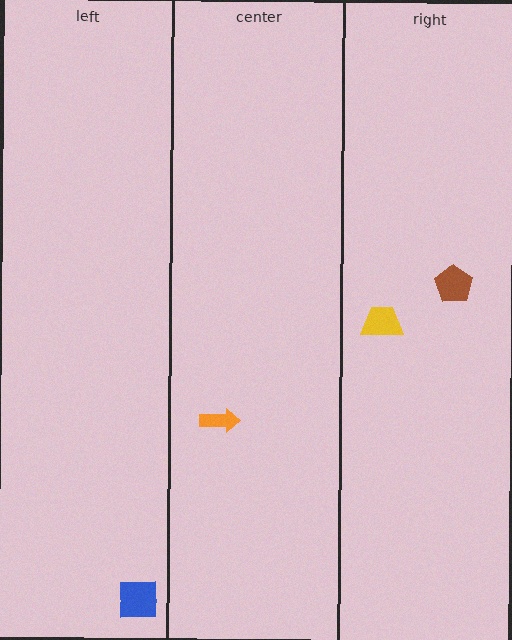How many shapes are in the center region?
1.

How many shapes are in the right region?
2.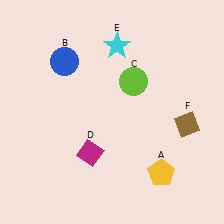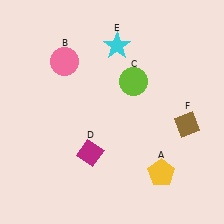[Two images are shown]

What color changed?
The circle (B) changed from blue in Image 1 to pink in Image 2.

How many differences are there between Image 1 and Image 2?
There is 1 difference between the two images.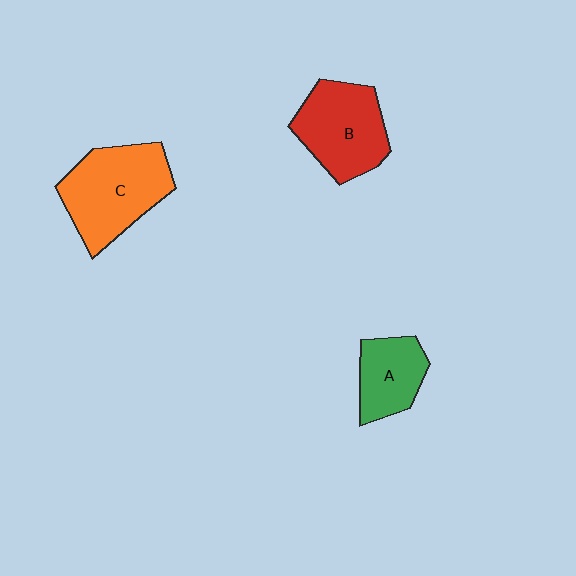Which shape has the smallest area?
Shape A (green).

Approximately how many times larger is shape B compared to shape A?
Approximately 1.5 times.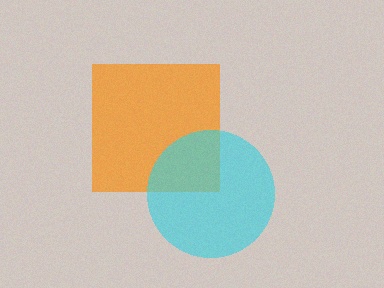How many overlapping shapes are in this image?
There are 2 overlapping shapes in the image.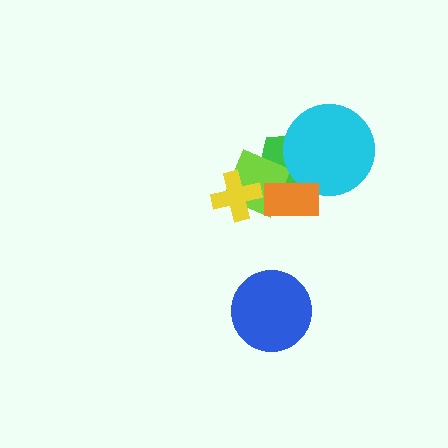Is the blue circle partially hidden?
No, no other shape covers it.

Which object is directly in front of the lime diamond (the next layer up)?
The yellow cross is directly in front of the lime diamond.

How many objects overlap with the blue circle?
0 objects overlap with the blue circle.